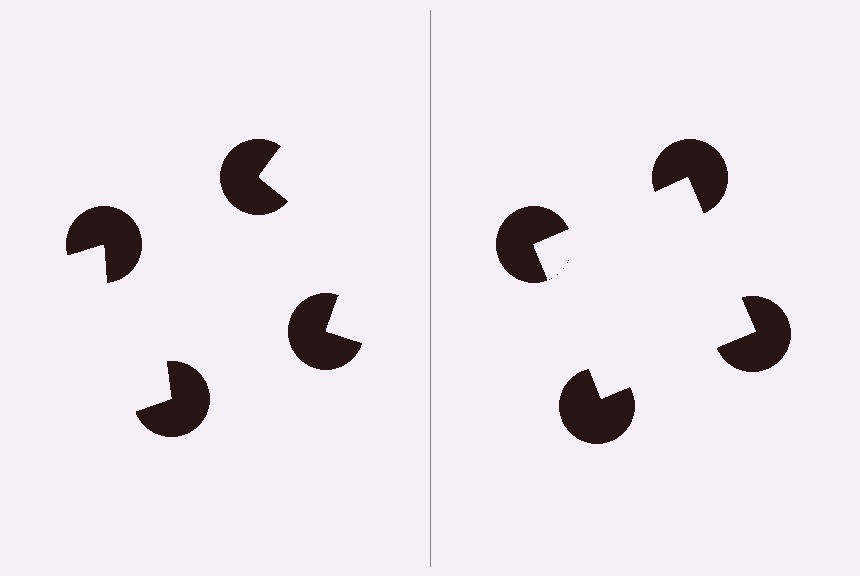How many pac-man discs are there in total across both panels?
8 — 4 on each side.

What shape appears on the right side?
An illusory square.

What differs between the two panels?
The pac-man discs are positioned identically on both sides; only the wedge orientations differ. On the right they align to a square; on the left they are misaligned.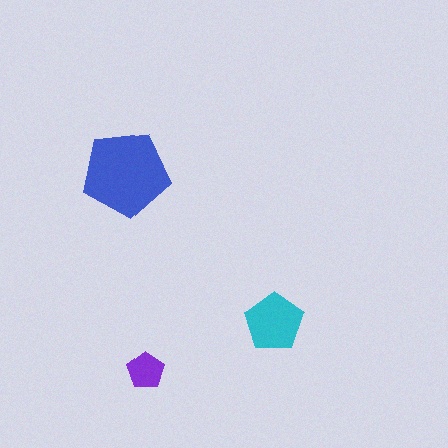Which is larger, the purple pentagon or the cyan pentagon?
The cyan one.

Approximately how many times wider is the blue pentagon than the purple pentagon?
About 2.5 times wider.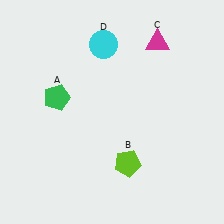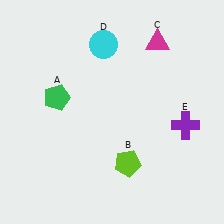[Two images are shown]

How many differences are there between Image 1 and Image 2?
There is 1 difference between the two images.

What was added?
A purple cross (E) was added in Image 2.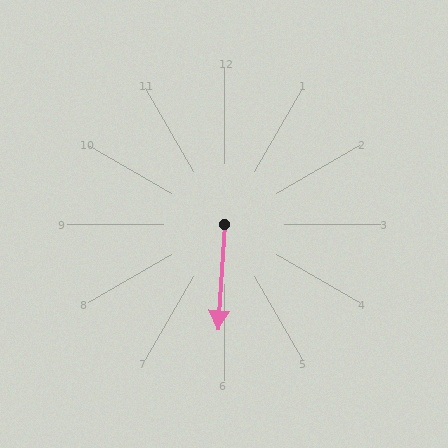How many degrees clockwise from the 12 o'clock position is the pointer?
Approximately 183 degrees.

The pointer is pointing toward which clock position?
Roughly 6 o'clock.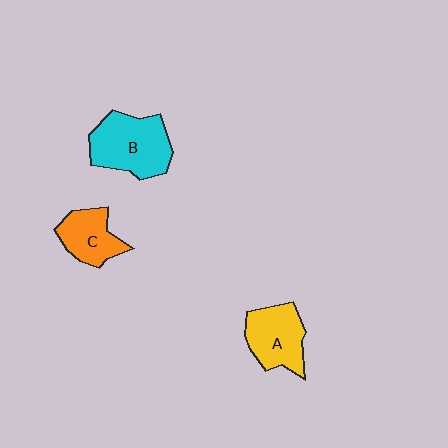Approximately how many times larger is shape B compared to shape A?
Approximately 1.3 times.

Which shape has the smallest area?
Shape C (orange).